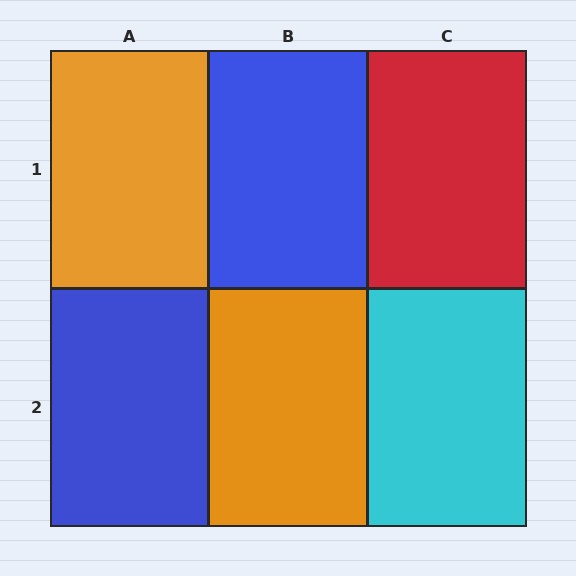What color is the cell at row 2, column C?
Cyan.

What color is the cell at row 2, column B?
Orange.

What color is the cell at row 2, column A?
Blue.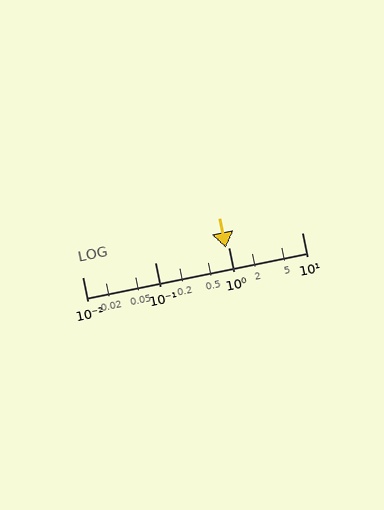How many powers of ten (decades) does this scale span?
The scale spans 3 decades, from 0.01 to 10.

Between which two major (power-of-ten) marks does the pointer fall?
The pointer is between 0.1 and 1.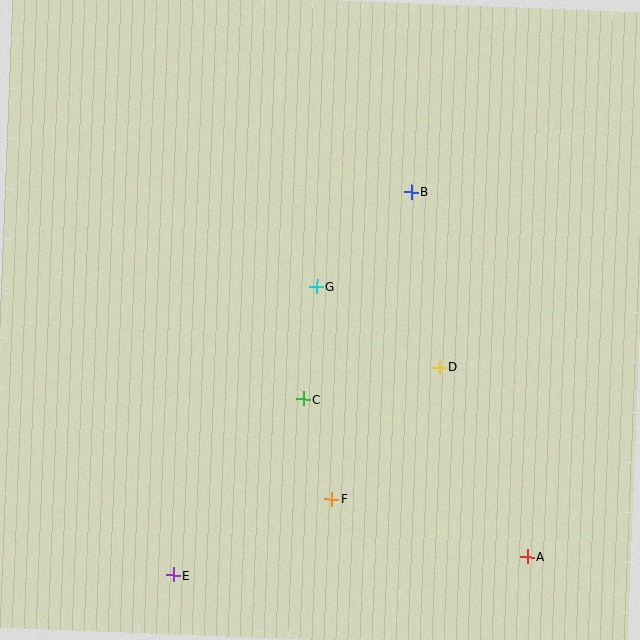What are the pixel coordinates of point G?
Point G is at (316, 286).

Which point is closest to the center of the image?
Point G at (316, 286) is closest to the center.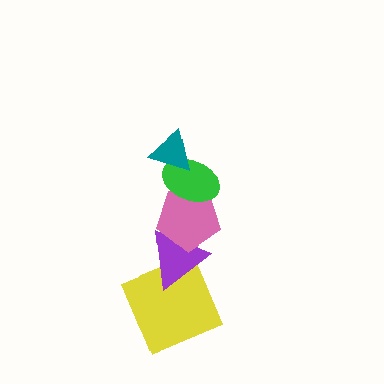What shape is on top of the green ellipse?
The teal triangle is on top of the green ellipse.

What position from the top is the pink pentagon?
The pink pentagon is 3rd from the top.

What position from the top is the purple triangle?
The purple triangle is 4th from the top.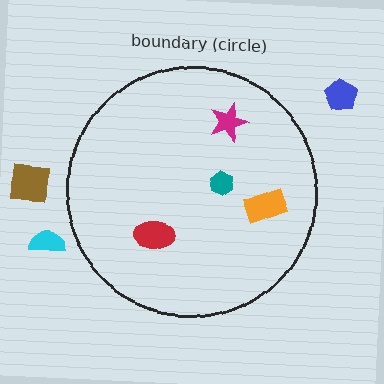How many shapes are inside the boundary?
4 inside, 3 outside.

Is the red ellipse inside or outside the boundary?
Inside.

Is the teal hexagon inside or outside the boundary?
Inside.